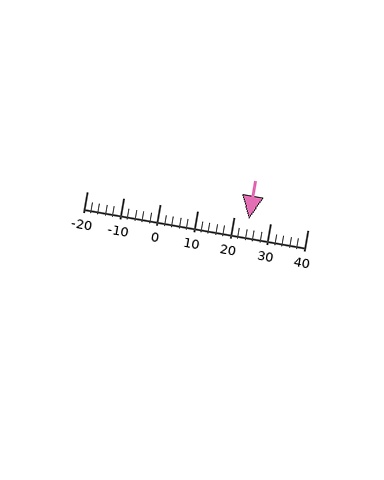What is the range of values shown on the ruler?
The ruler shows values from -20 to 40.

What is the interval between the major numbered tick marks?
The major tick marks are spaced 10 units apart.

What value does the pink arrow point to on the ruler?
The pink arrow points to approximately 24.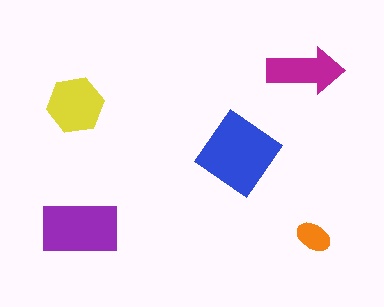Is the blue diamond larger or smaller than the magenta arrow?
Larger.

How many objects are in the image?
There are 5 objects in the image.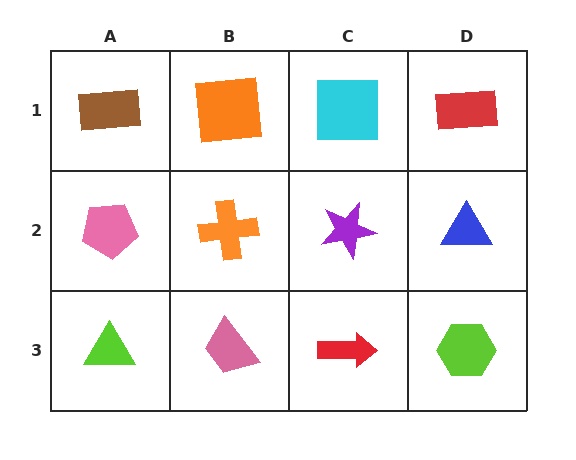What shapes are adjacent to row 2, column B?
An orange square (row 1, column B), a pink trapezoid (row 3, column B), a pink pentagon (row 2, column A), a purple star (row 2, column C).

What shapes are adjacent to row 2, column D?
A red rectangle (row 1, column D), a lime hexagon (row 3, column D), a purple star (row 2, column C).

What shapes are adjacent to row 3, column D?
A blue triangle (row 2, column D), a red arrow (row 3, column C).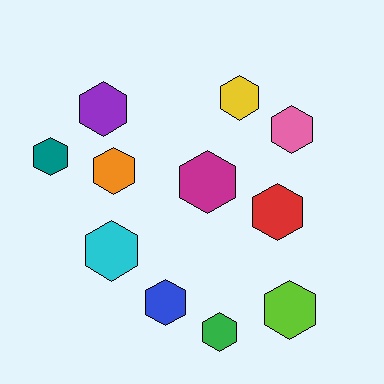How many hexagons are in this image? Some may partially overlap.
There are 11 hexagons.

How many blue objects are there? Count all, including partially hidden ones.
There is 1 blue object.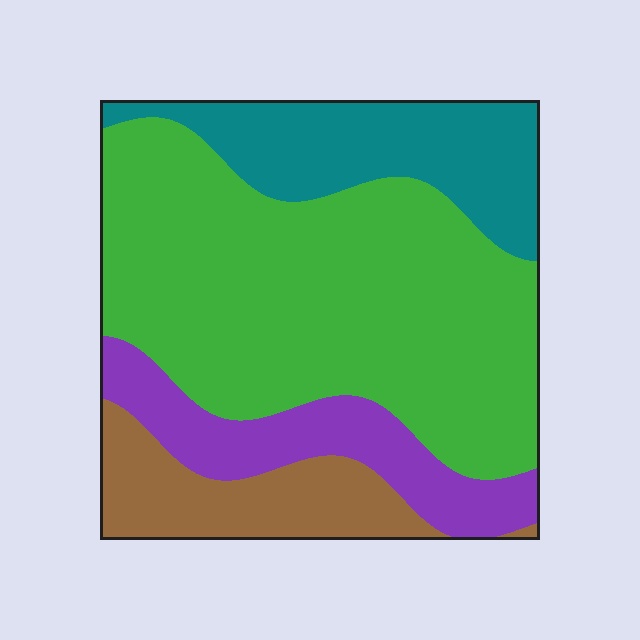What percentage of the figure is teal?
Teal covers roughly 20% of the figure.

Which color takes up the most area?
Green, at roughly 55%.